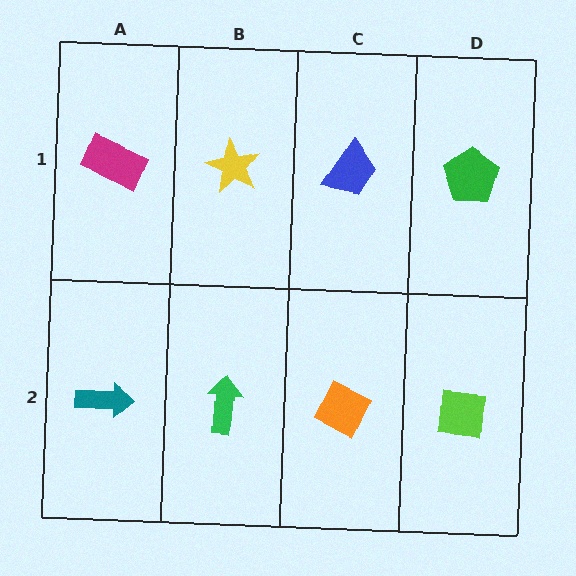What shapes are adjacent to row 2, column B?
A yellow star (row 1, column B), a teal arrow (row 2, column A), an orange diamond (row 2, column C).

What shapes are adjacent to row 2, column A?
A magenta rectangle (row 1, column A), a green arrow (row 2, column B).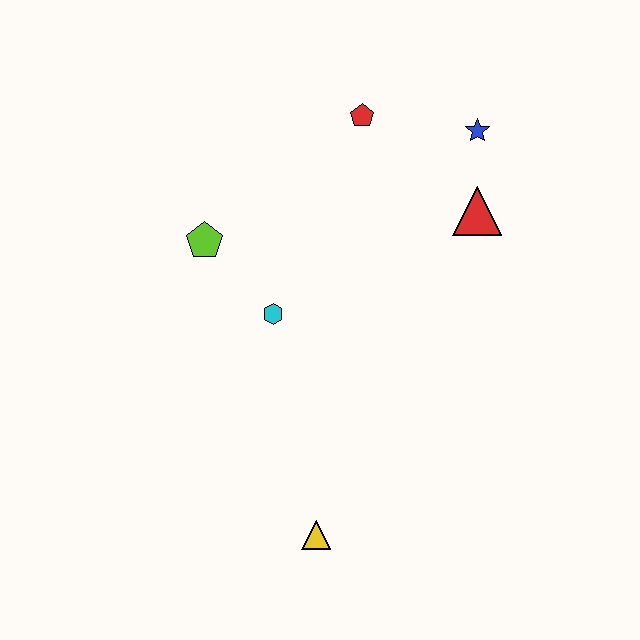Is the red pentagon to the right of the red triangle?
No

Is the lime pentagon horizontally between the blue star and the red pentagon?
No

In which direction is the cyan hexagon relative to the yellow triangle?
The cyan hexagon is above the yellow triangle.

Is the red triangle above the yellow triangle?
Yes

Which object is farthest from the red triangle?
The yellow triangle is farthest from the red triangle.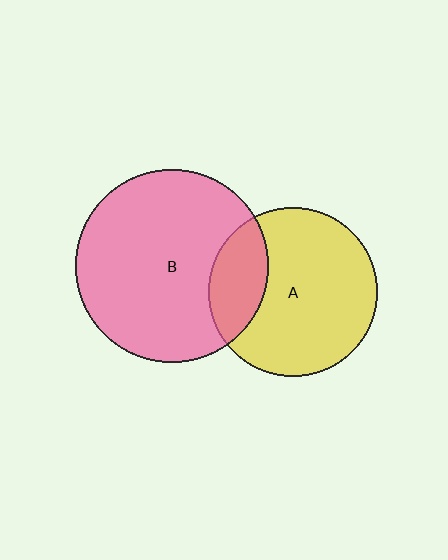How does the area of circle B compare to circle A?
Approximately 1.3 times.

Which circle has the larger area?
Circle B (pink).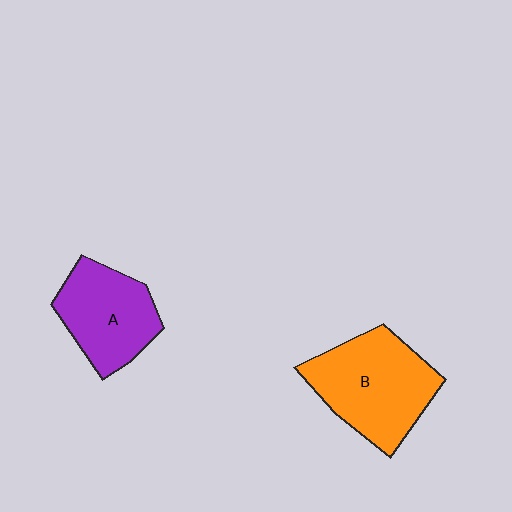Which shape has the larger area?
Shape B (orange).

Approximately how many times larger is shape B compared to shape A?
Approximately 1.3 times.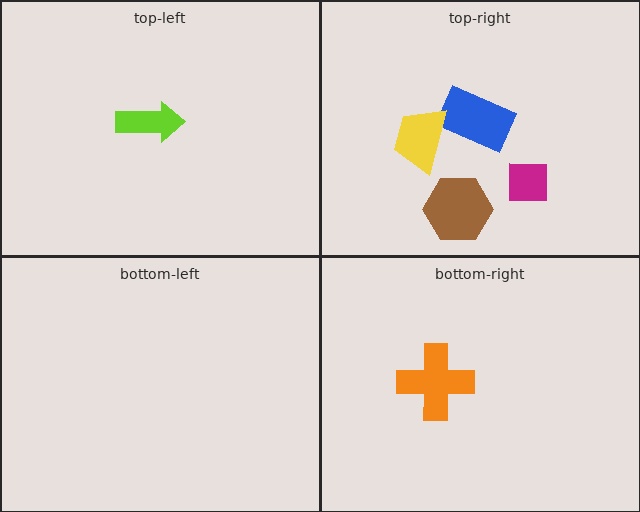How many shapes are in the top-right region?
4.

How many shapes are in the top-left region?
1.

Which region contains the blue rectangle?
The top-right region.